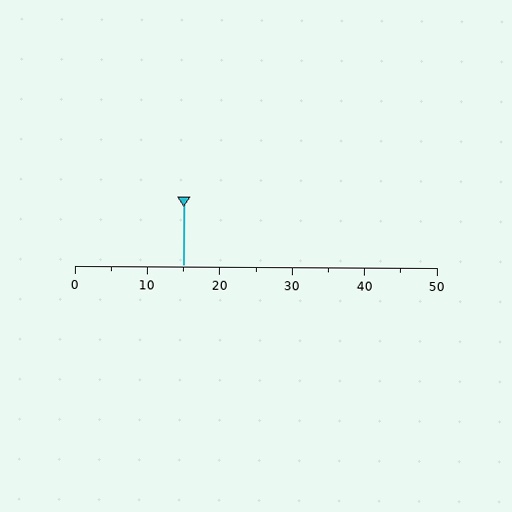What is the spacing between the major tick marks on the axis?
The major ticks are spaced 10 apart.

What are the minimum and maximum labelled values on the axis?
The axis runs from 0 to 50.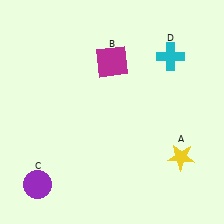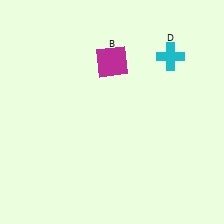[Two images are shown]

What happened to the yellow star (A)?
The yellow star (A) was removed in Image 2. It was in the bottom-right area of Image 1.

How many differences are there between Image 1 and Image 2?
There are 2 differences between the two images.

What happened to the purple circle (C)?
The purple circle (C) was removed in Image 2. It was in the bottom-left area of Image 1.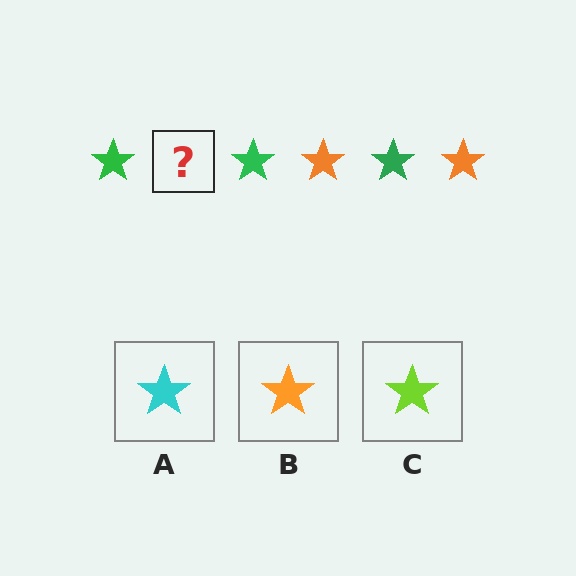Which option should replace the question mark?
Option B.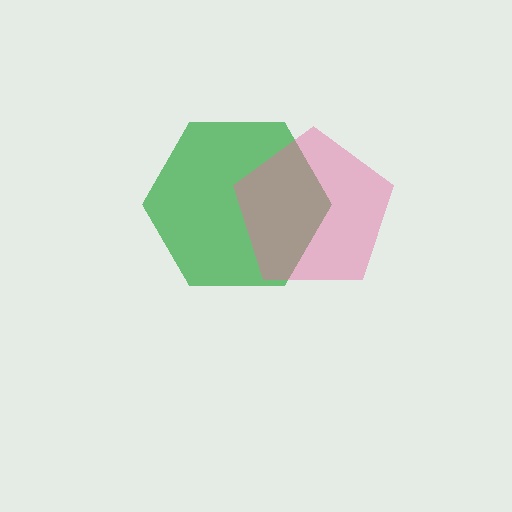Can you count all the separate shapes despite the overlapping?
Yes, there are 2 separate shapes.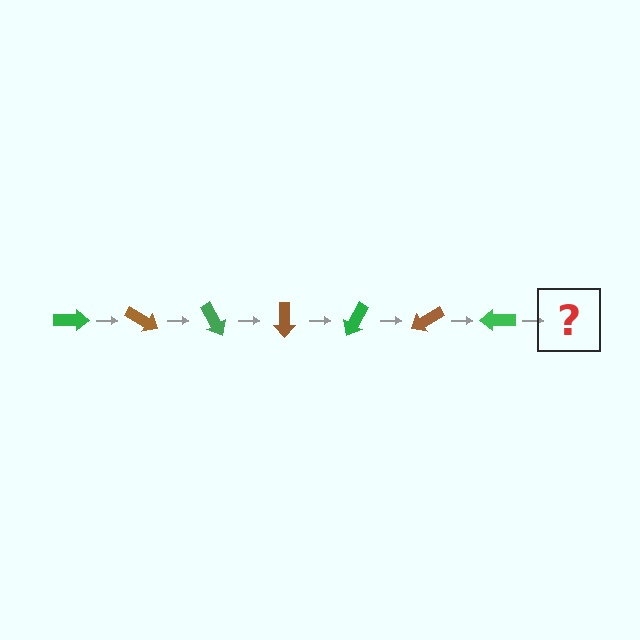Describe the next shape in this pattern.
It should be a brown arrow, rotated 210 degrees from the start.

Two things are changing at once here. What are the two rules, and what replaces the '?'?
The two rules are that it rotates 30 degrees each step and the color cycles through green and brown. The '?' should be a brown arrow, rotated 210 degrees from the start.